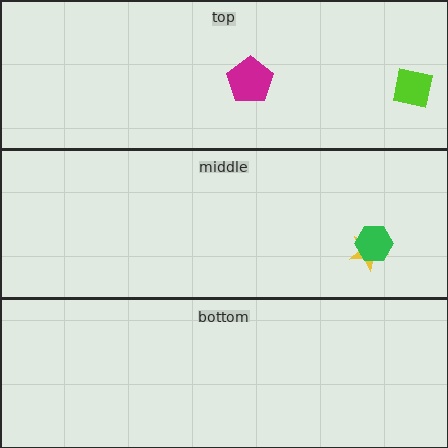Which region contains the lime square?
The top region.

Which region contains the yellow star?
The middle region.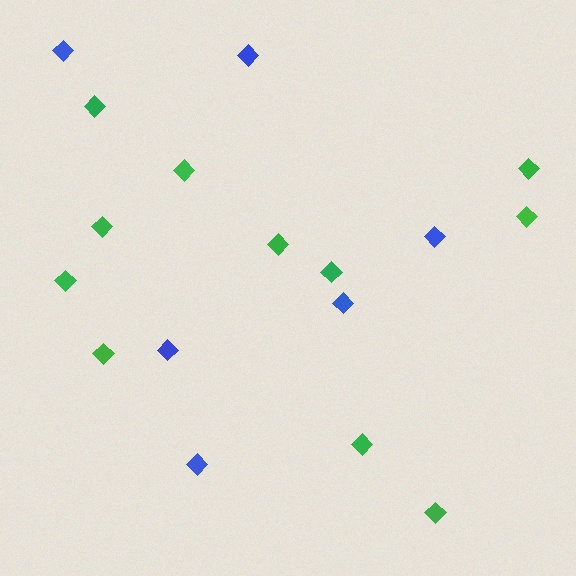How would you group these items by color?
There are 2 groups: one group of green diamonds (11) and one group of blue diamonds (6).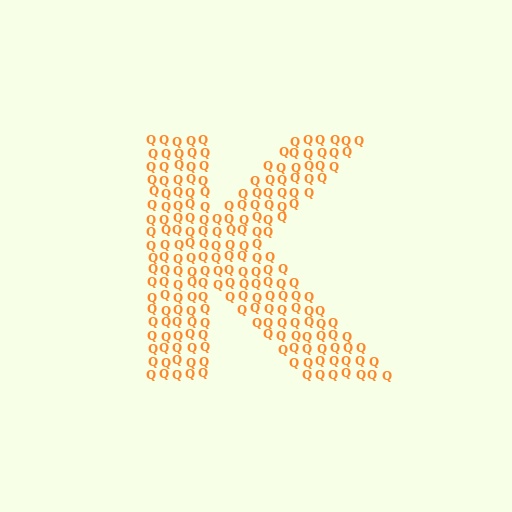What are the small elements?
The small elements are letter Q's.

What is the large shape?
The large shape is the letter K.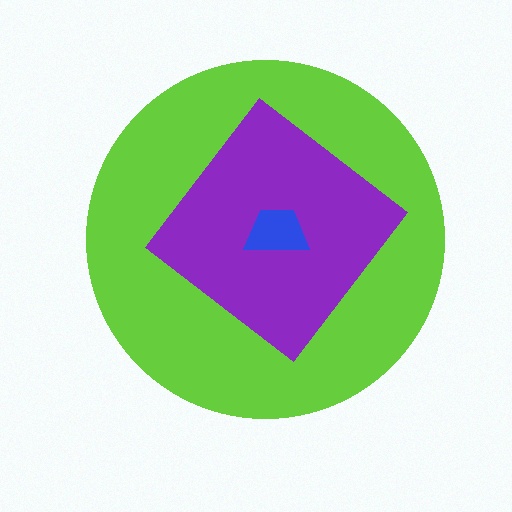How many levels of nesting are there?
3.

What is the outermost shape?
The lime circle.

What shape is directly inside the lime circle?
The purple diamond.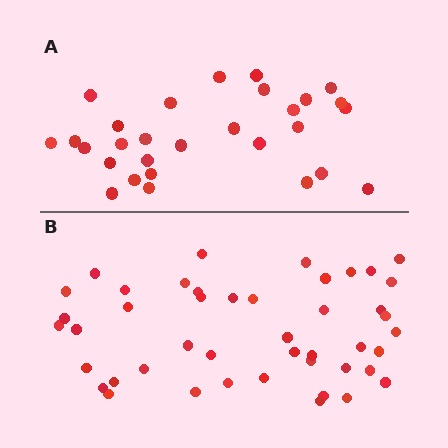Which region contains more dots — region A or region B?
Region B (the bottom region) has more dots.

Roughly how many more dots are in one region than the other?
Region B has approximately 15 more dots than region A.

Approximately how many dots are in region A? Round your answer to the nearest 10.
About 30 dots. (The exact count is 29, which rounds to 30.)